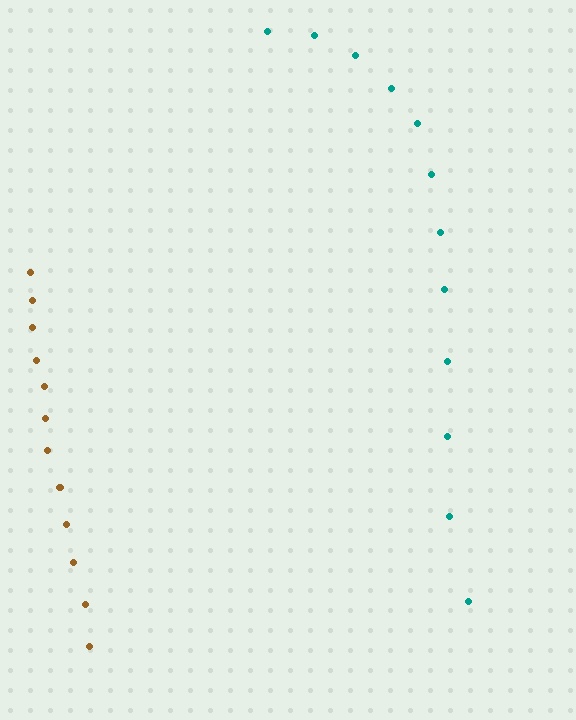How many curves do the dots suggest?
There are 2 distinct paths.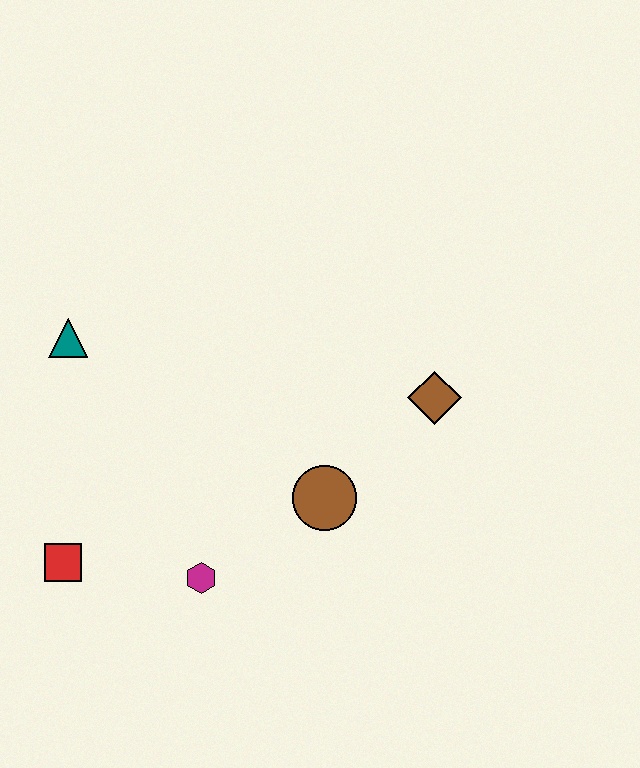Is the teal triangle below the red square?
No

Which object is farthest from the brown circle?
The teal triangle is farthest from the brown circle.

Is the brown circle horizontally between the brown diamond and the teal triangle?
Yes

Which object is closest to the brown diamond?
The brown circle is closest to the brown diamond.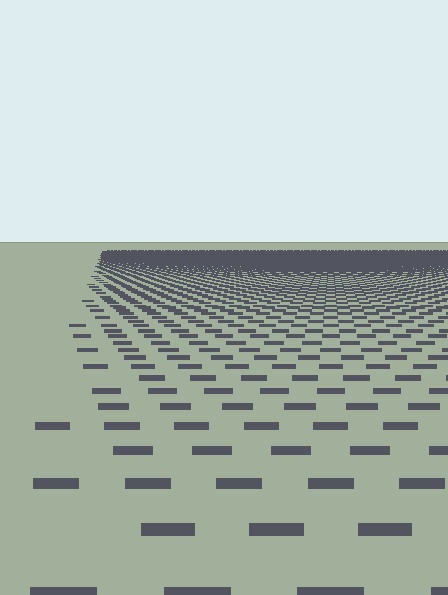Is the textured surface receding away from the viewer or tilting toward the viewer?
The surface is receding away from the viewer. Texture elements get smaller and denser toward the top.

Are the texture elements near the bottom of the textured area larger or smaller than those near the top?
Larger. Near the bottom, elements are closer to the viewer and appear at a bigger on-screen size.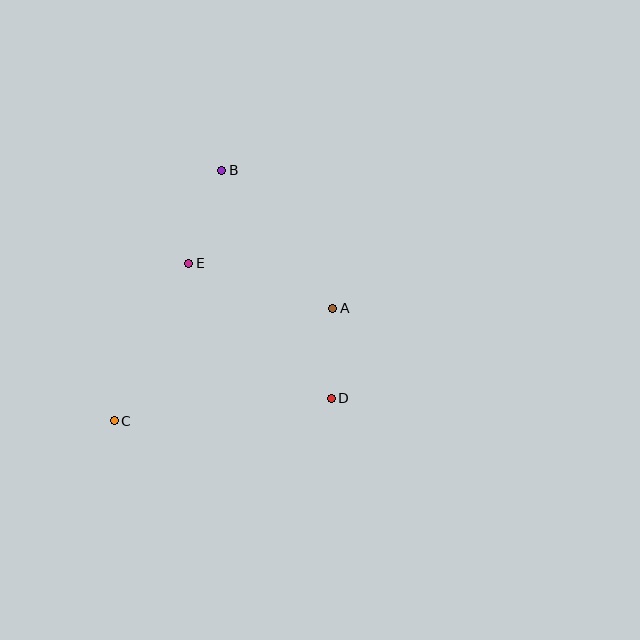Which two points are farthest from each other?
Points B and C are farthest from each other.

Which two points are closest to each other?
Points A and D are closest to each other.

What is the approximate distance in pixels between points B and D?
The distance between B and D is approximately 253 pixels.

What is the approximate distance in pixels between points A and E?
The distance between A and E is approximately 151 pixels.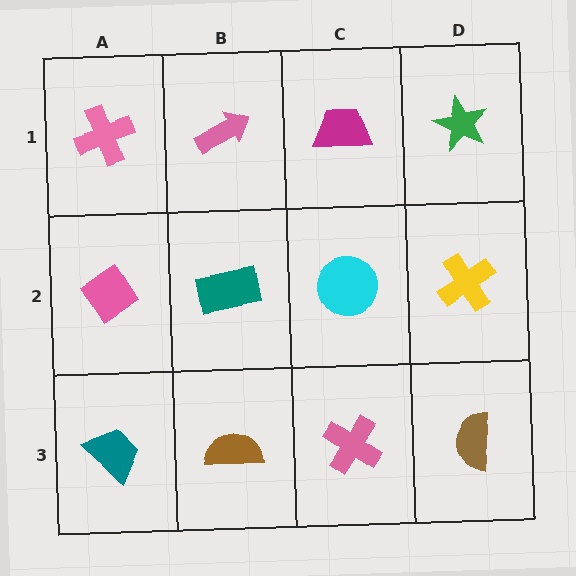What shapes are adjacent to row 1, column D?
A yellow cross (row 2, column D), a magenta trapezoid (row 1, column C).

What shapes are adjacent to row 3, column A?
A pink diamond (row 2, column A), a brown semicircle (row 3, column B).